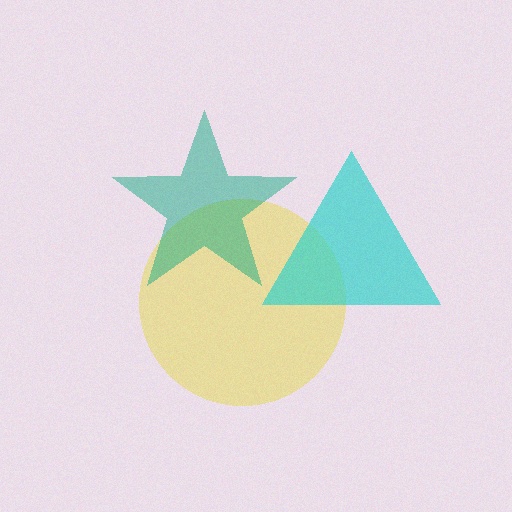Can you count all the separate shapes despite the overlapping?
Yes, there are 3 separate shapes.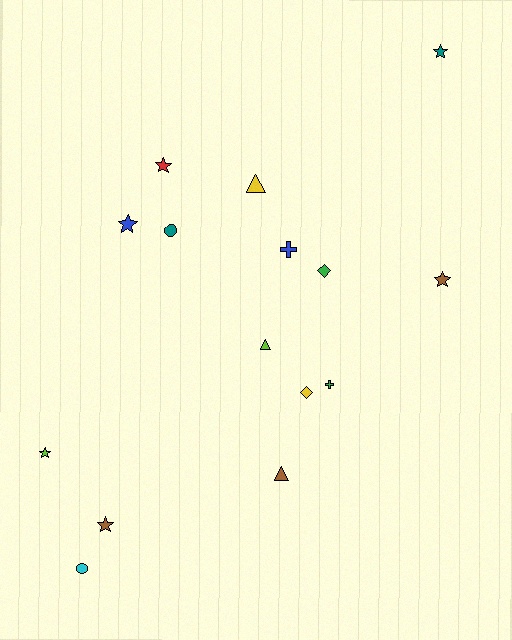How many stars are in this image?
There are 6 stars.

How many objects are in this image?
There are 15 objects.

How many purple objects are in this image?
There are no purple objects.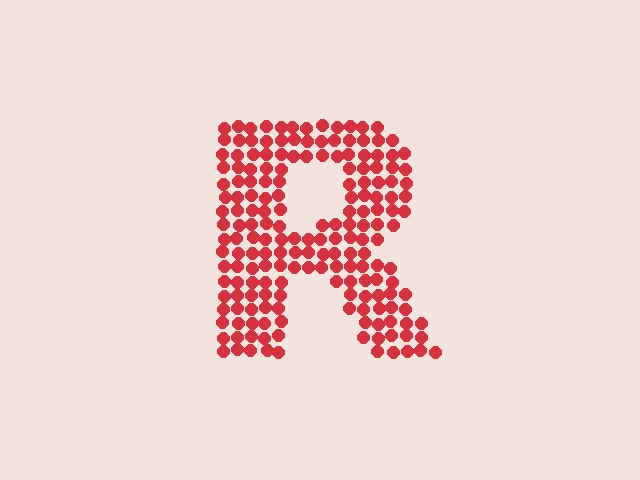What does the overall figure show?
The overall figure shows the letter R.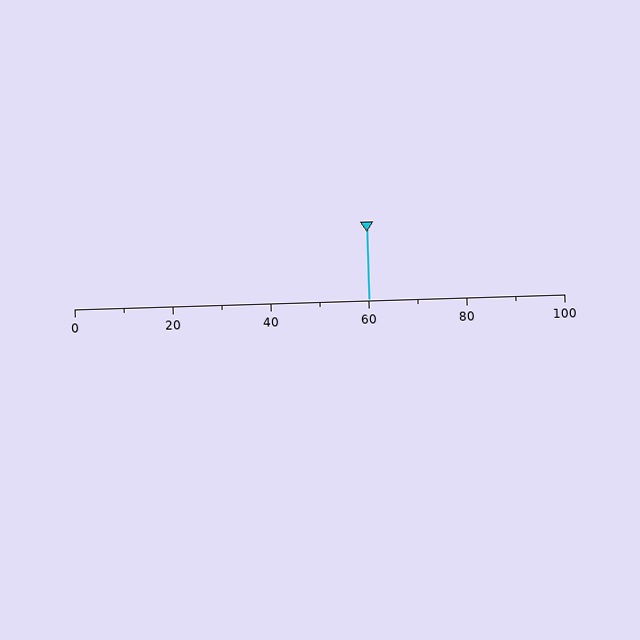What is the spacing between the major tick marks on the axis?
The major ticks are spaced 20 apart.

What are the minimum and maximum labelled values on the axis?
The axis runs from 0 to 100.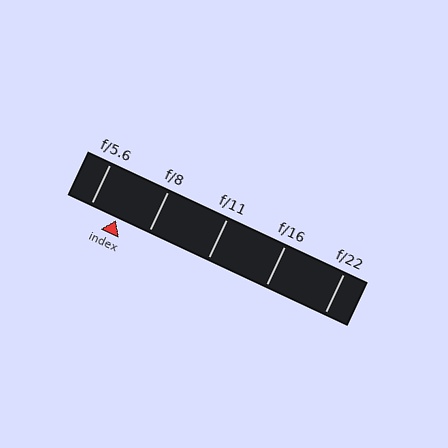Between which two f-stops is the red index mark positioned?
The index mark is between f/5.6 and f/8.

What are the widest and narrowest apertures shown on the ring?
The widest aperture shown is f/5.6 and the narrowest is f/22.